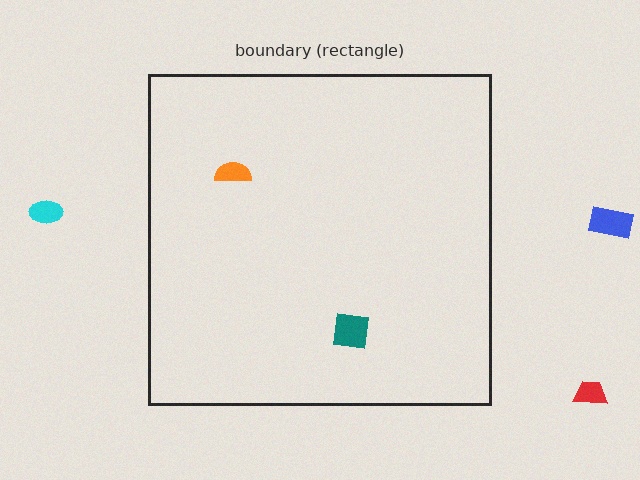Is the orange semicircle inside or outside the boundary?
Inside.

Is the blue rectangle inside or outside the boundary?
Outside.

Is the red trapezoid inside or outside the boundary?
Outside.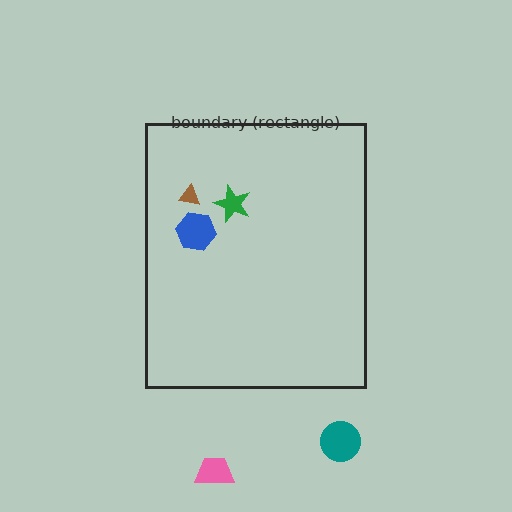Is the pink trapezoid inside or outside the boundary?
Outside.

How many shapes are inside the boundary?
3 inside, 2 outside.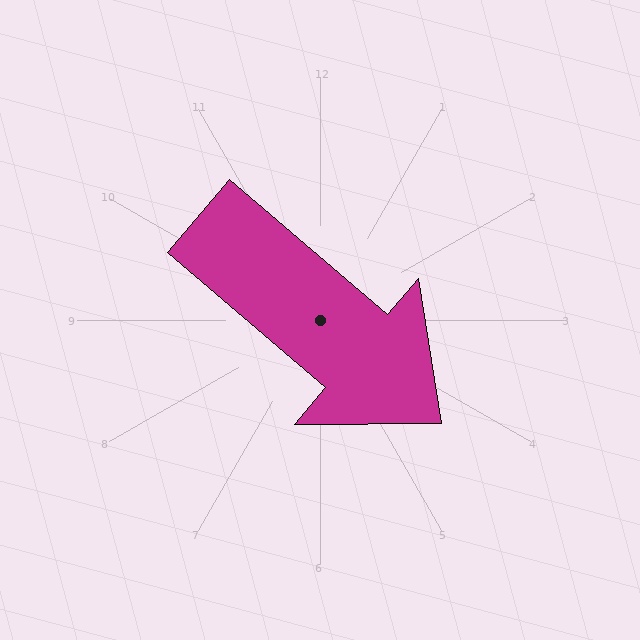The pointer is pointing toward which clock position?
Roughly 4 o'clock.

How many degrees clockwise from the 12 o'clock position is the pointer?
Approximately 130 degrees.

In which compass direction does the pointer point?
Southeast.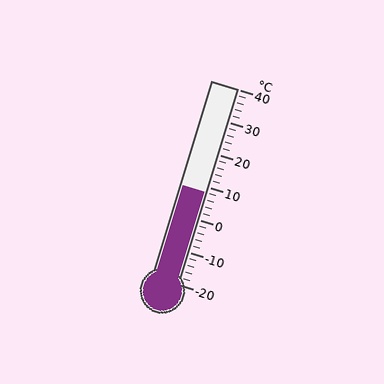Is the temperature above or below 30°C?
The temperature is below 30°C.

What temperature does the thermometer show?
The thermometer shows approximately 8°C.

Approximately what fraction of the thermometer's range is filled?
The thermometer is filled to approximately 45% of its range.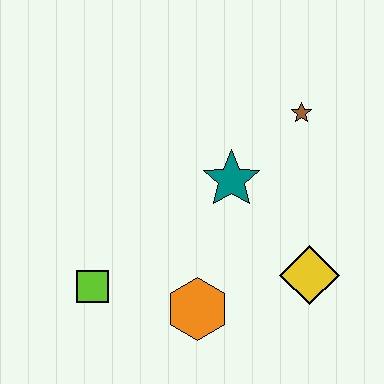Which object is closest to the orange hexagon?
The lime square is closest to the orange hexagon.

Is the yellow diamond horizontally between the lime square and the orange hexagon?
No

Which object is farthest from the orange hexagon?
The brown star is farthest from the orange hexagon.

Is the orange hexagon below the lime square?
Yes